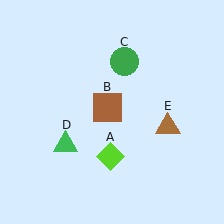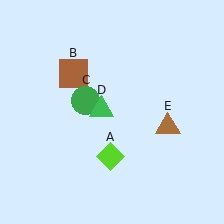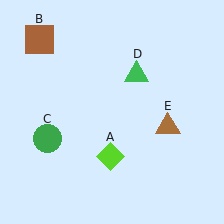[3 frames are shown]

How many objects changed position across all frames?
3 objects changed position: brown square (object B), green circle (object C), green triangle (object D).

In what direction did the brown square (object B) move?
The brown square (object B) moved up and to the left.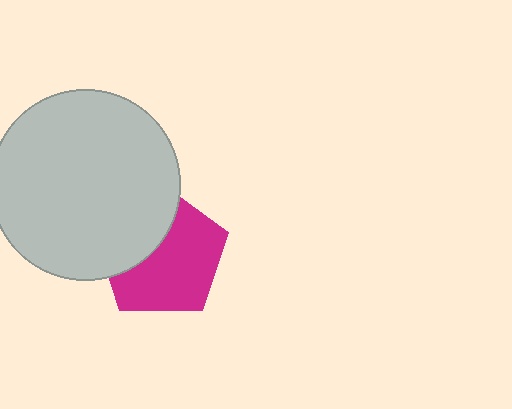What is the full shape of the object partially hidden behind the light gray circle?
The partially hidden object is a magenta pentagon.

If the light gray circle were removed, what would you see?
You would see the complete magenta pentagon.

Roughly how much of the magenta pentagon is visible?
About half of it is visible (roughly 63%).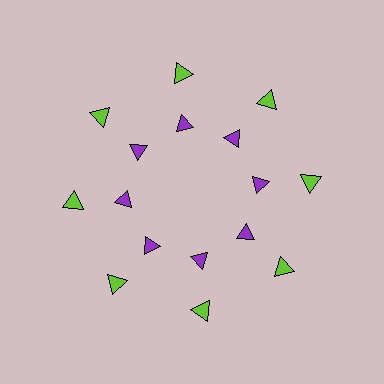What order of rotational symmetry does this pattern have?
This pattern has 8-fold rotational symmetry.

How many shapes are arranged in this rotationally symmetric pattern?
There are 16 shapes, arranged in 8 groups of 2.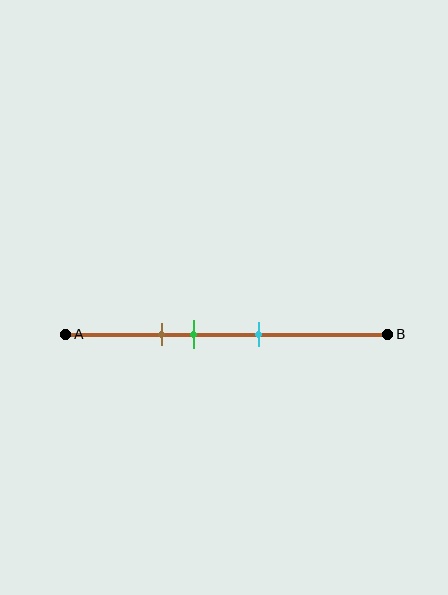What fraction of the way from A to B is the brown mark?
The brown mark is approximately 30% (0.3) of the way from A to B.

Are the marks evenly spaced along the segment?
Yes, the marks are approximately evenly spaced.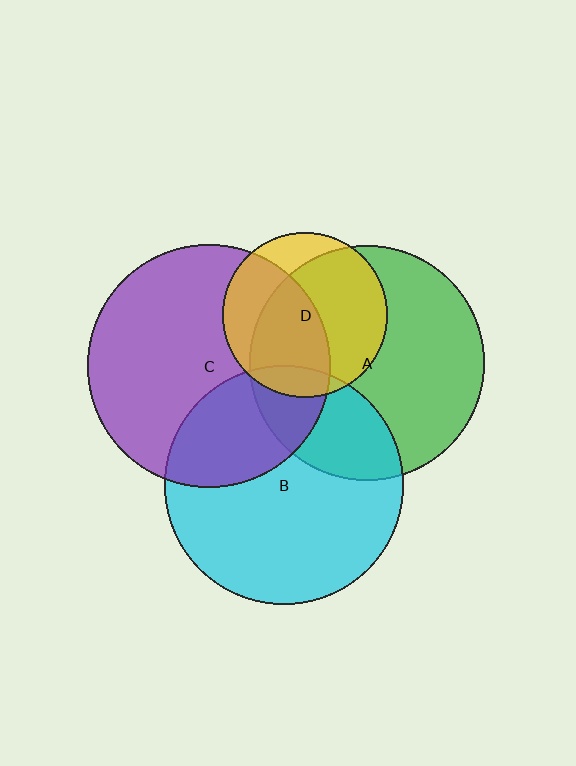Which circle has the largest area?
Circle C (purple).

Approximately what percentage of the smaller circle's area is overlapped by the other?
Approximately 70%.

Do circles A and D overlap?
Yes.